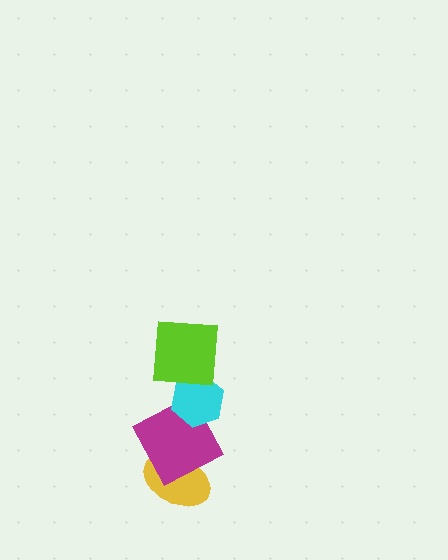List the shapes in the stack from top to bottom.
From top to bottom: the lime square, the cyan hexagon, the magenta square, the yellow ellipse.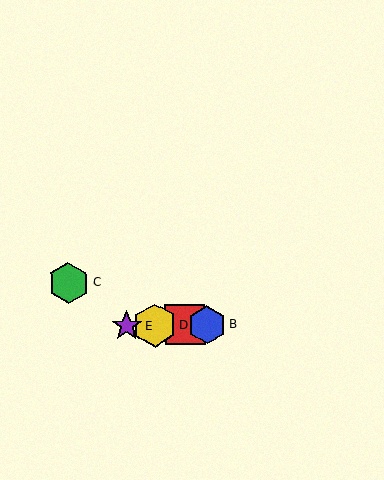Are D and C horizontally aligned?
No, D is at y≈325 and C is at y≈283.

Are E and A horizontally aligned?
Yes, both are at y≈326.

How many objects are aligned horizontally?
4 objects (A, B, D, E) are aligned horizontally.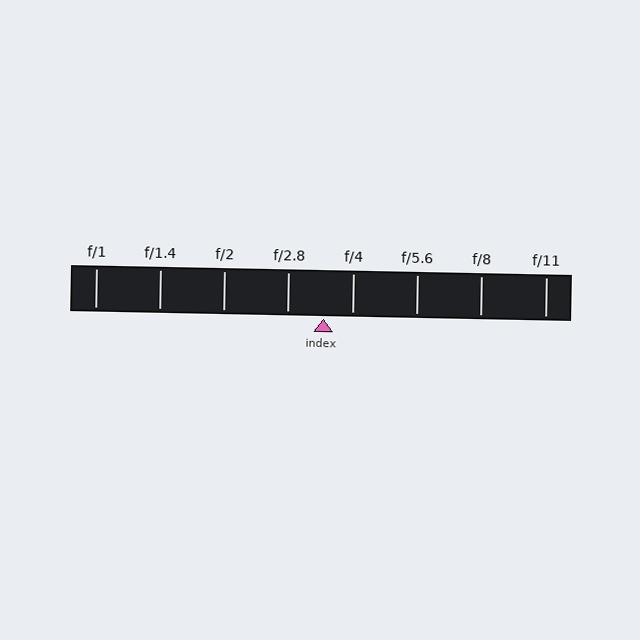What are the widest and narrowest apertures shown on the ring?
The widest aperture shown is f/1 and the narrowest is f/11.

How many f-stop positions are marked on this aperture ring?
There are 8 f-stop positions marked.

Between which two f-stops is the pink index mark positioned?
The index mark is between f/2.8 and f/4.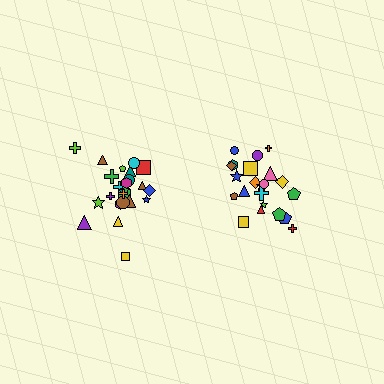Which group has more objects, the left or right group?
The left group.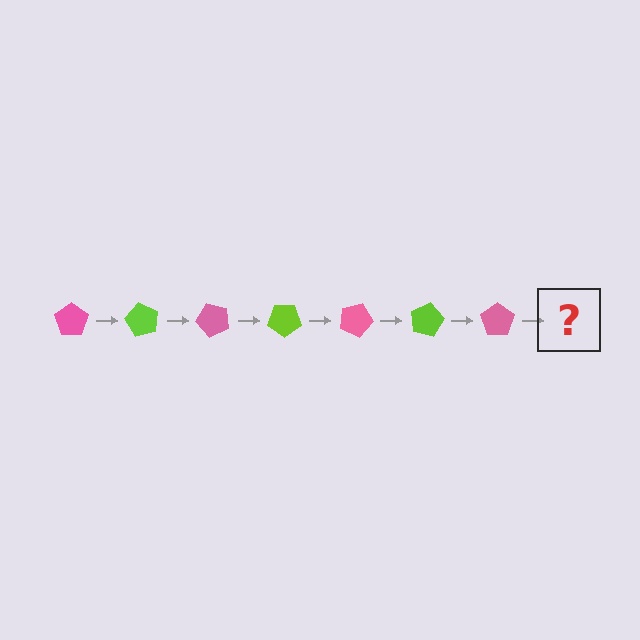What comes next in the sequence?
The next element should be a lime pentagon, rotated 420 degrees from the start.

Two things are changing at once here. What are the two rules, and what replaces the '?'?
The two rules are that it rotates 60 degrees each step and the color cycles through pink and lime. The '?' should be a lime pentagon, rotated 420 degrees from the start.